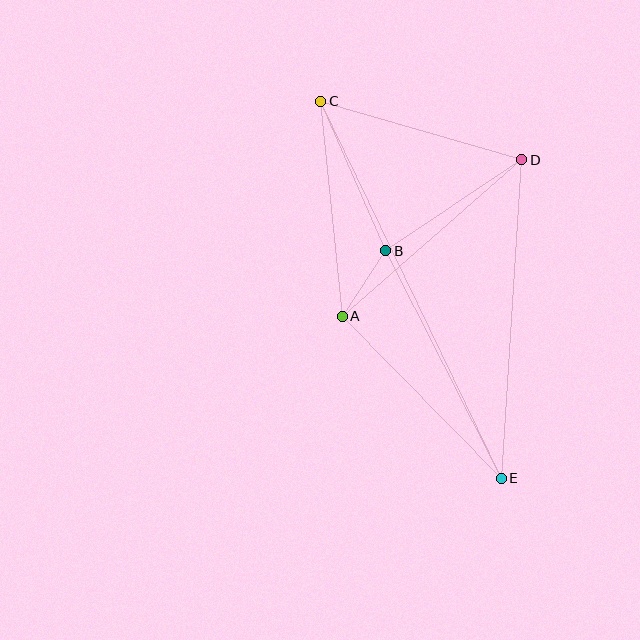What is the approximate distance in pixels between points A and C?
The distance between A and C is approximately 216 pixels.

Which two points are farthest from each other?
Points C and E are farthest from each other.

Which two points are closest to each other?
Points A and B are closest to each other.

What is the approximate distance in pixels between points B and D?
The distance between B and D is approximately 164 pixels.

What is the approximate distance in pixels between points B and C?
The distance between B and C is approximately 163 pixels.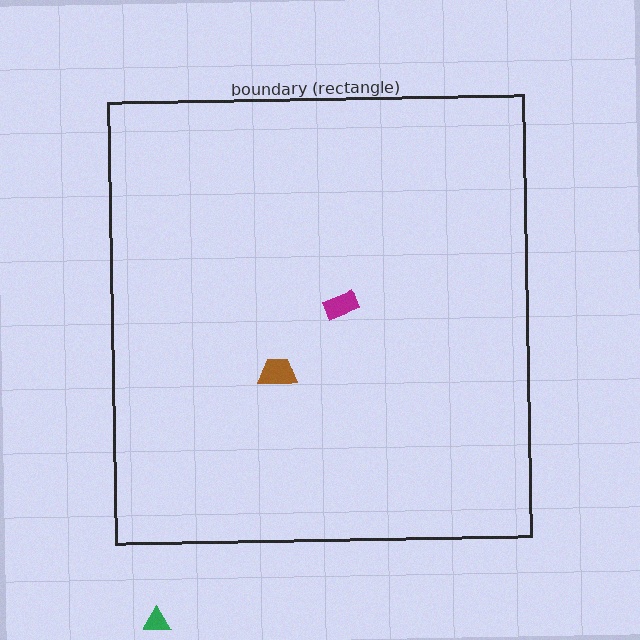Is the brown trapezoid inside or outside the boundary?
Inside.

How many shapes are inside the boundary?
2 inside, 1 outside.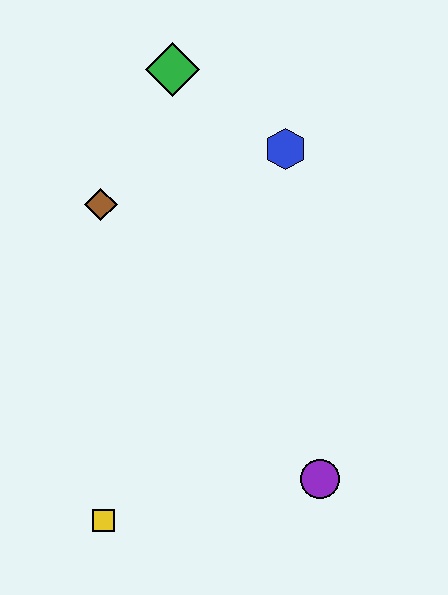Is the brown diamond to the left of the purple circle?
Yes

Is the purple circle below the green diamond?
Yes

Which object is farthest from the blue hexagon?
The yellow square is farthest from the blue hexagon.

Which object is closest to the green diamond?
The blue hexagon is closest to the green diamond.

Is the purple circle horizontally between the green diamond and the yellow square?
No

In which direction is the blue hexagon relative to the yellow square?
The blue hexagon is above the yellow square.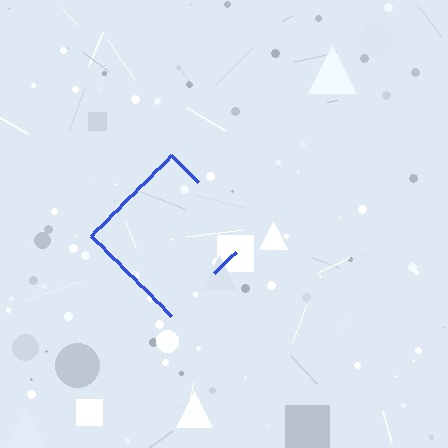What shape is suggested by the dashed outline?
The dashed outline suggests a diamond.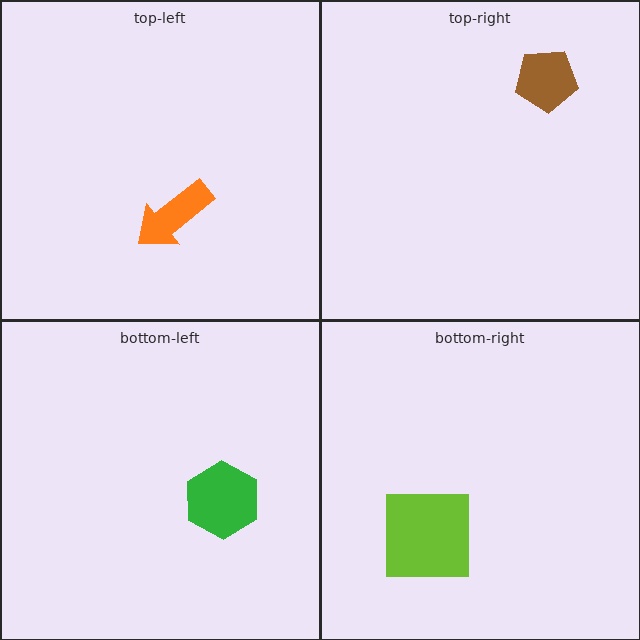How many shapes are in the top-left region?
1.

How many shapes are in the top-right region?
1.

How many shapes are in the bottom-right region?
1.